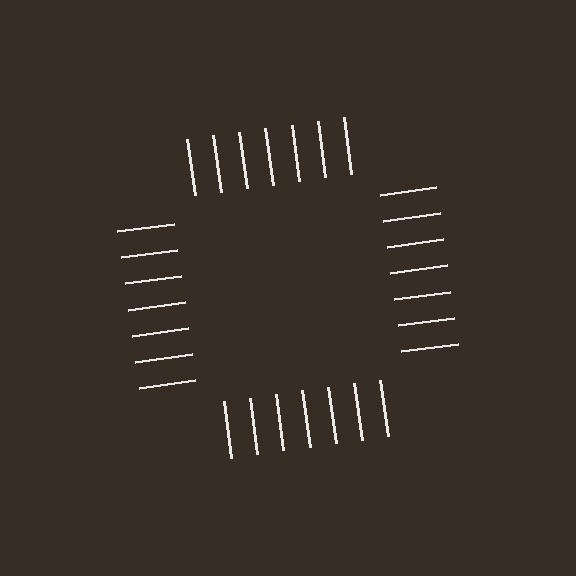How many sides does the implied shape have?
4 sides — the line-ends trace a square.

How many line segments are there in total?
28 — 7 along each of the 4 edges.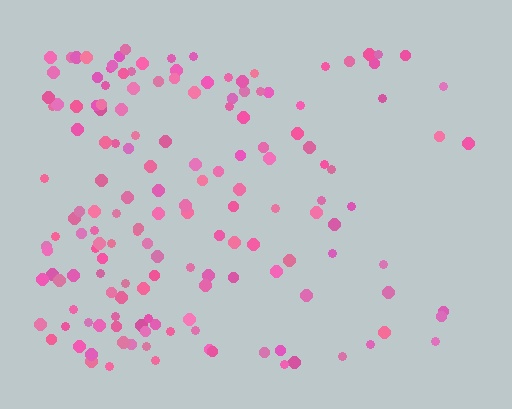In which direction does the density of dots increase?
From right to left, with the left side densest.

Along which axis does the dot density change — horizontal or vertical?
Horizontal.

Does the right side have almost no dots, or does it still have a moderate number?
Still a moderate number, just noticeably fewer than the left.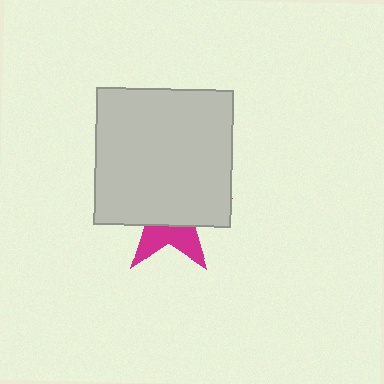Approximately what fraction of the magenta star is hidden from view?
Roughly 66% of the magenta star is hidden behind the light gray square.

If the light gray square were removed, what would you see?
You would see the complete magenta star.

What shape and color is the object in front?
The object in front is a light gray square.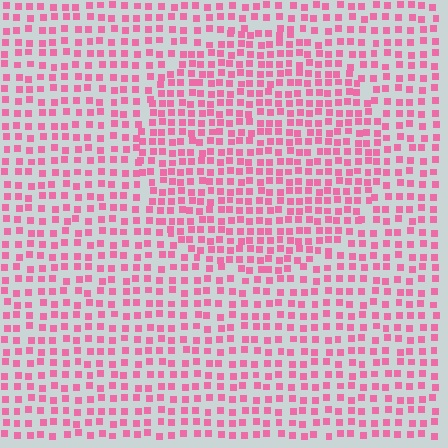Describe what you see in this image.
The image contains small pink elements arranged at two different densities. A circle-shaped region is visible where the elements are more densely packed than the surrounding area.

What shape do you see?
I see a circle.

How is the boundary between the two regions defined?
The boundary is defined by a change in element density (approximately 1.5x ratio). All elements are the same color, size, and shape.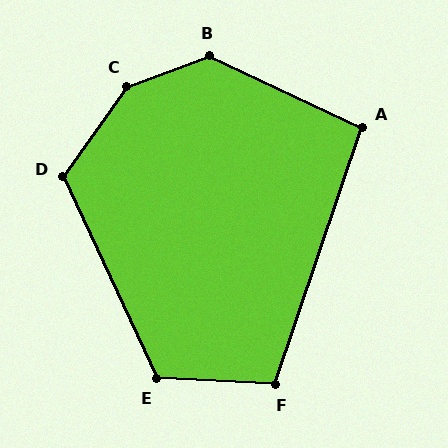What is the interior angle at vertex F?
Approximately 106 degrees (obtuse).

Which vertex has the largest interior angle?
C, at approximately 146 degrees.